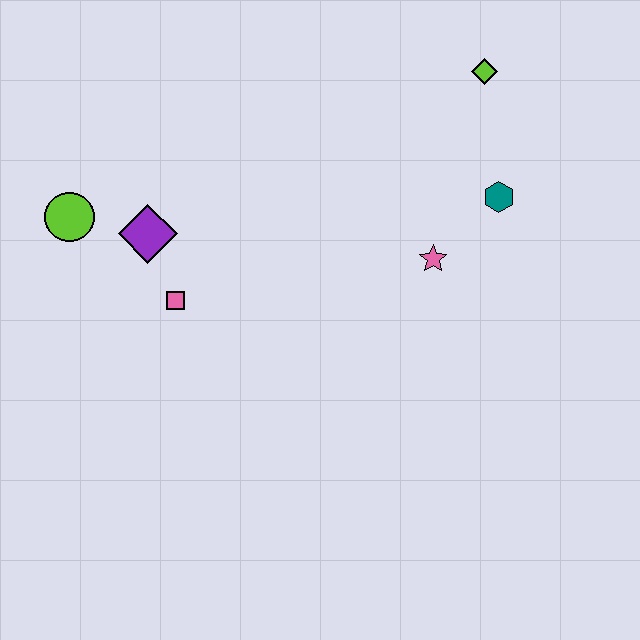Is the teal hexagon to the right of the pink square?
Yes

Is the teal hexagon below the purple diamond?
No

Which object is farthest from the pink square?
The lime diamond is farthest from the pink square.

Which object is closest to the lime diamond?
The teal hexagon is closest to the lime diamond.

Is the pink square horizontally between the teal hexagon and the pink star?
No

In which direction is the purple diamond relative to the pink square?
The purple diamond is above the pink square.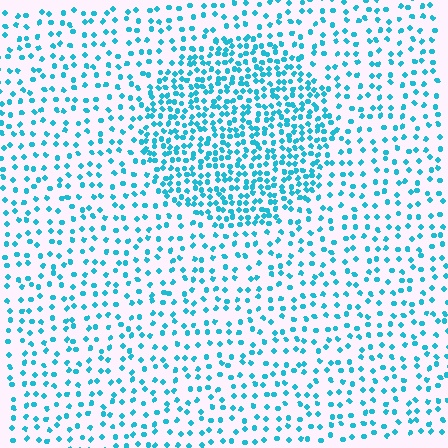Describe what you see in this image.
The image contains small cyan elements arranged at two different densities. A circle-shaped region is visible where the elements are more densely packed than the surrounding area.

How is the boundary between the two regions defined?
The boundary is defined by a change in element density (approximately 2.2x ratio). All elements are the same color, size, and shape.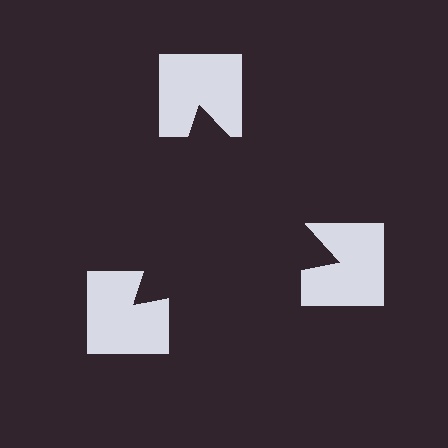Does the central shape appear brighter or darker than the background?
It typically appears slightly darker than the background, even though no actual brightness change is drawn.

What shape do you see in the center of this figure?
An illusory triangle — its edges are inferred from the aligned wedge cuts in the notched squares, not physically drawn.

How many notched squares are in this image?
There are 3 — one at each vertex of the illusory triangle.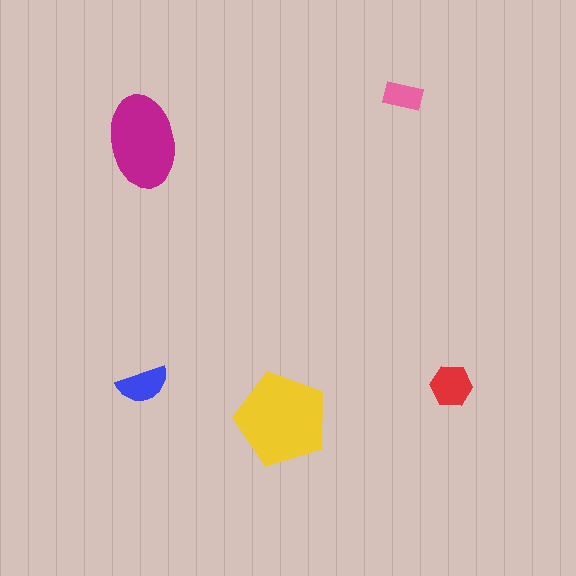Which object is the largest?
The yellow pentagon.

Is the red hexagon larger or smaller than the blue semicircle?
Larger.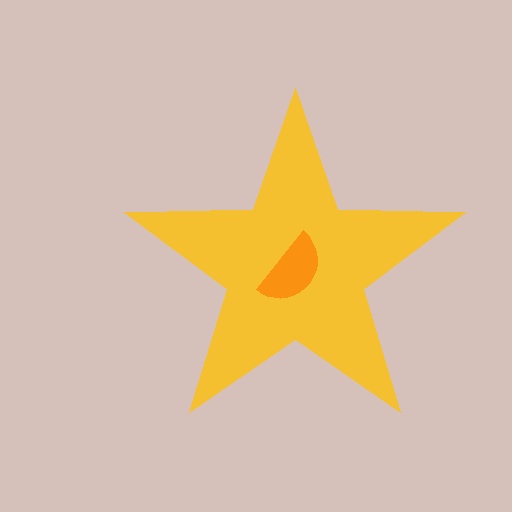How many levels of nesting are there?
2.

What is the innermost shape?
The orange semicircle.